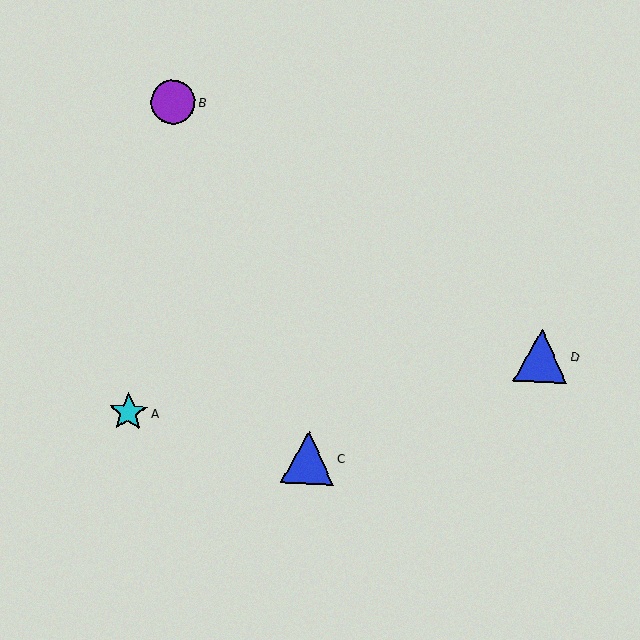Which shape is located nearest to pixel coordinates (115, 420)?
The cyan star (labeled A) at (128, 412) is nearest to that location.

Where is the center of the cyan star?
The center of the cyan star is at (128, 412).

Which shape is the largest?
The blue triangle (labeled D) is the largest.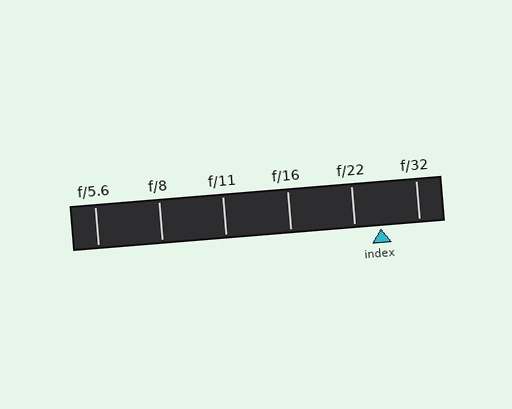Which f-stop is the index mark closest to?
The index mark is closest to f/22.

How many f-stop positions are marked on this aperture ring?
There are 6 f-stop positions marked.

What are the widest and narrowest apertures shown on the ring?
The widest aperture shown is f/5.6 and the narrowest is f/32.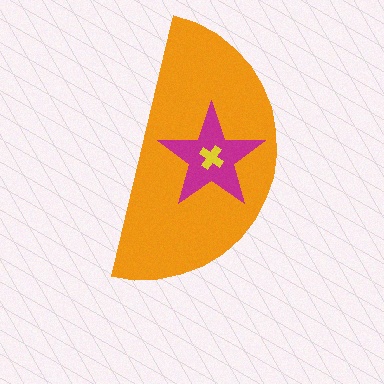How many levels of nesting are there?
3.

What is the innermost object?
The yellow cross.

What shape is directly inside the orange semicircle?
The magenta star.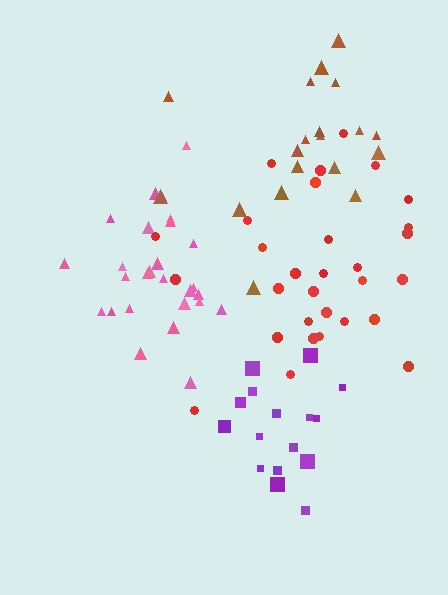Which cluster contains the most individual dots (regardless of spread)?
Red (30).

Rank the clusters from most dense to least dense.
pink, purple, red, brown.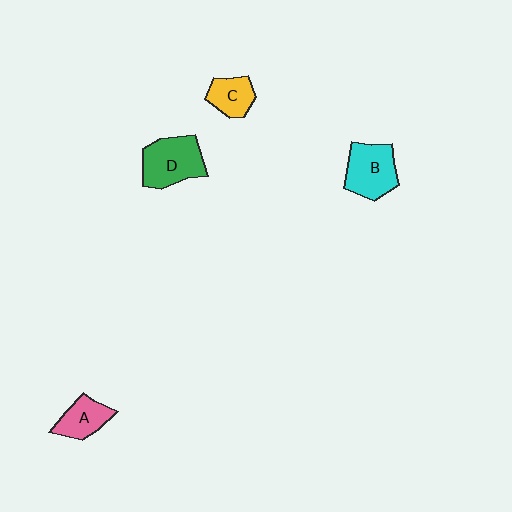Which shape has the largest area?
Shape D (green).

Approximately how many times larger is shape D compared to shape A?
Approximately 1.6 times.